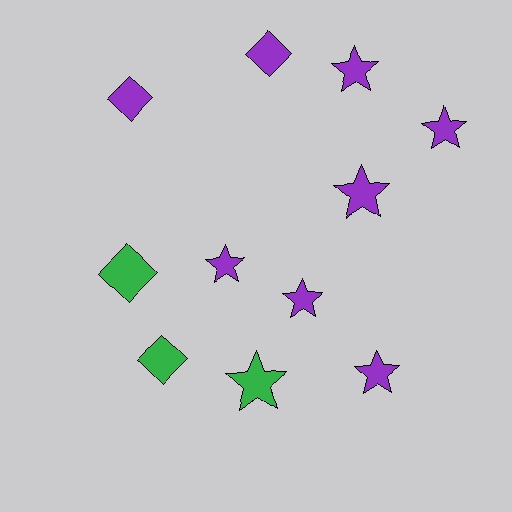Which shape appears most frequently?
Star, with 7 objects.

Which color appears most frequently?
Purple, with 8 objects.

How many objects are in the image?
There are 11 objects.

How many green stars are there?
There is 1 green star.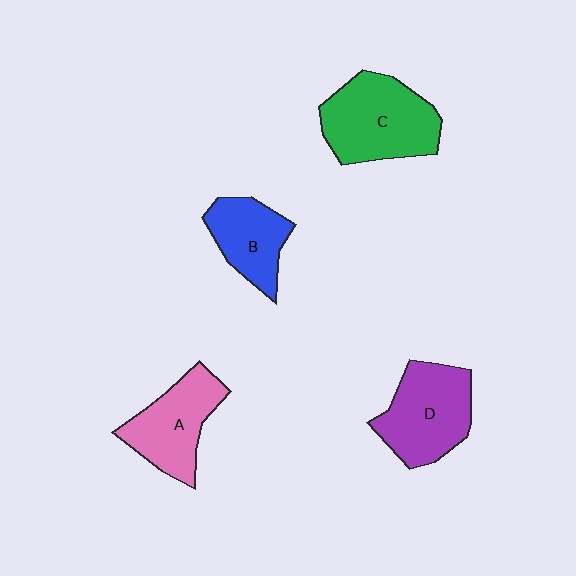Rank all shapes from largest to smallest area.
From largest to smallest: C (green), D (purple), A (pink), B (blue).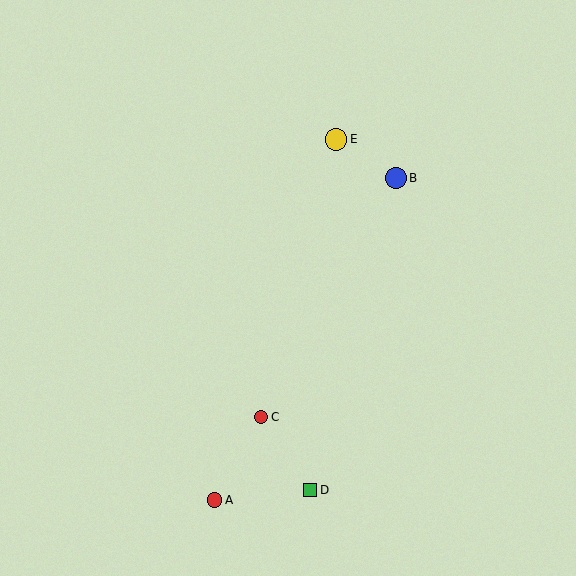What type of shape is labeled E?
Shape E is a yellow circle.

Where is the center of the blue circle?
The center of the blue circle is at (396, 178).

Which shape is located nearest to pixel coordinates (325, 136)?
The yellow circle (labeled E) at (336, 139) is nearest to that location.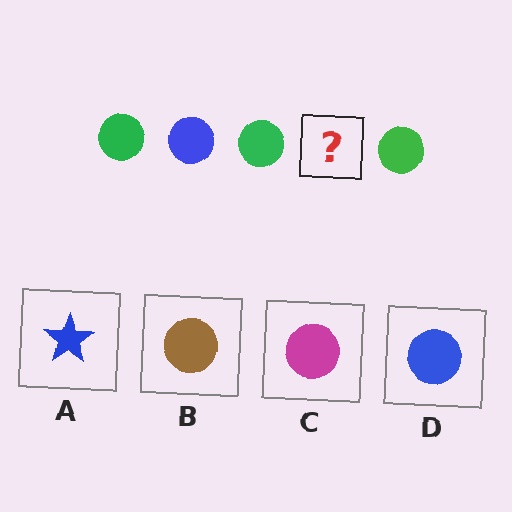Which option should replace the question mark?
Option D.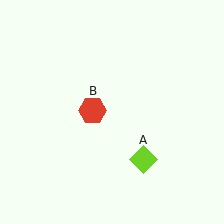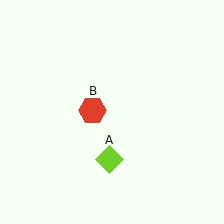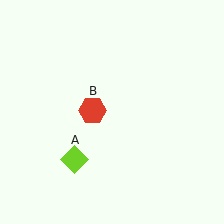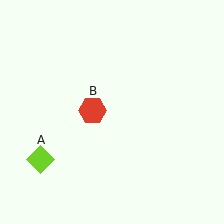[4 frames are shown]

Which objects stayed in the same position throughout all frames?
Red hexagon (object B) remained stationary.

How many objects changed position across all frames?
1 object changed position: lime diamond (object A).